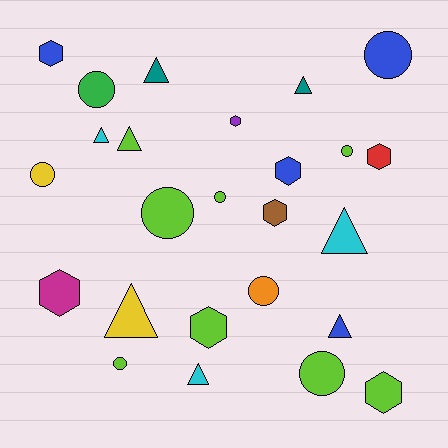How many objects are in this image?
There are 25 objects.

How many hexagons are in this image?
There are 8 hexagons.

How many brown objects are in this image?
There is 1 brown object.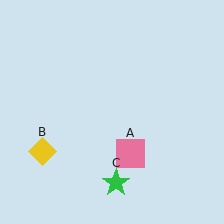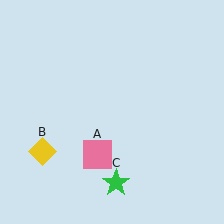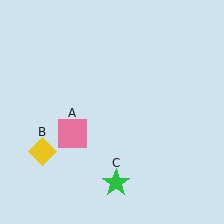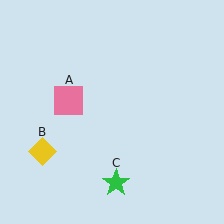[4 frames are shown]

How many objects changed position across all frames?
1 object changed position: pink square (object A).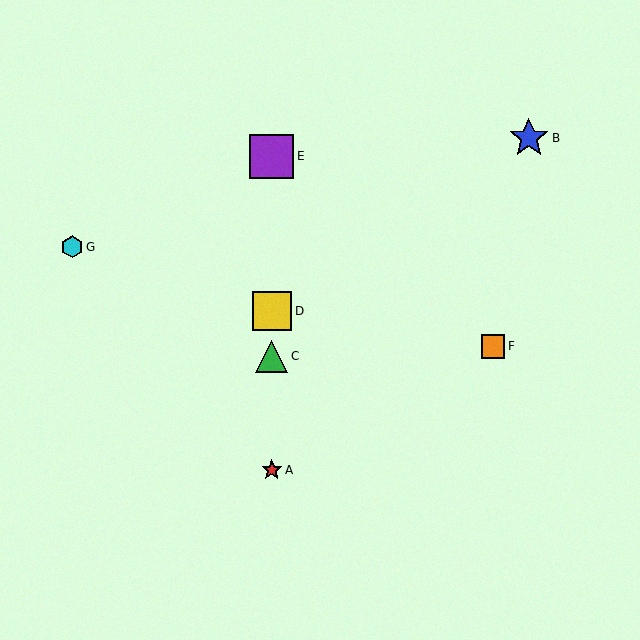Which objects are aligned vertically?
Objects A, C, D, E are aligned vertically.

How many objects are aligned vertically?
4 objects (A, C, D, E) are aligned vertically.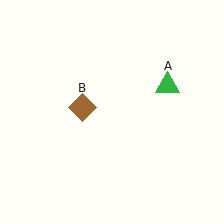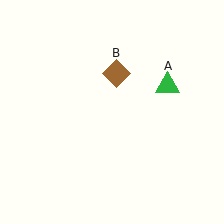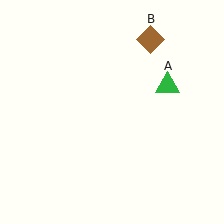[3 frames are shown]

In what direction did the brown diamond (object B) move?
The brown diamond (object B) moved up and to the right.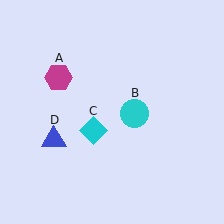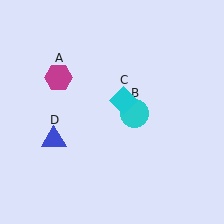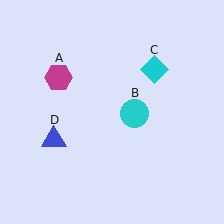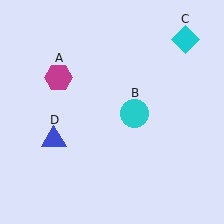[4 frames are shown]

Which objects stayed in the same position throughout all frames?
Magenta hexagon (object A) and cyan circle (object B) and blue triangle (object D) remained stationary.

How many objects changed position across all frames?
1 object changed position: cyan diamond (object C).